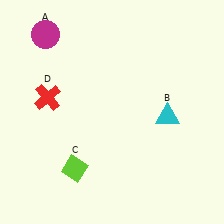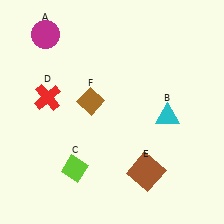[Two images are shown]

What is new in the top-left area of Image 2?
A brown diamond (F) was added in the top-left area of Image 2.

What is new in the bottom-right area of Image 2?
A brown square (E) was added in the bottom-right area of Image 2.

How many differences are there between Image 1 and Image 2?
There are 2 differences between the two images.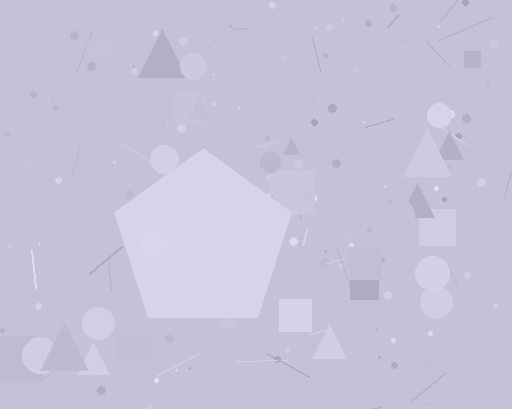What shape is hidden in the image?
A pentagon is hidden in the image.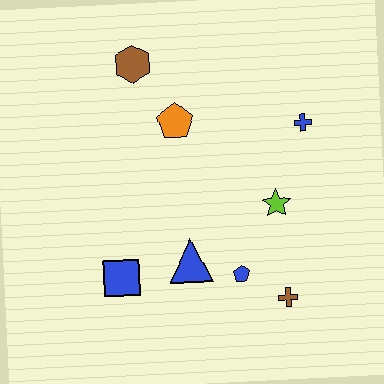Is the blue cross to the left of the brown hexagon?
No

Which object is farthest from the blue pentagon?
The brown hexagon is farthest from the blue pentagon.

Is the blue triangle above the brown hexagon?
No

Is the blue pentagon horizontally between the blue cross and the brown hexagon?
Yes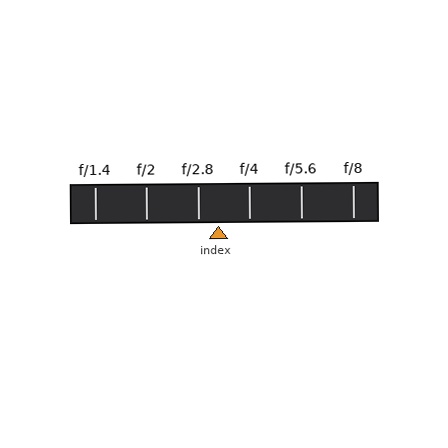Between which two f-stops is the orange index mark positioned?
The index mark is between f/2.8 and f/4.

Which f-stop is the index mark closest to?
The index mark is closest to f/2.8.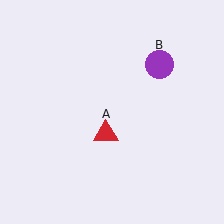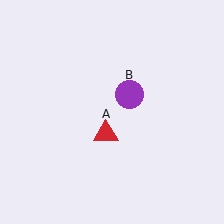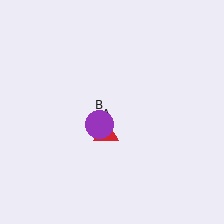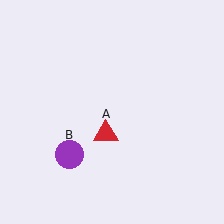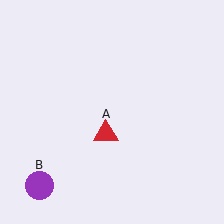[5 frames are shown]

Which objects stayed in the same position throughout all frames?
Red triangle (object A) remained stationary.